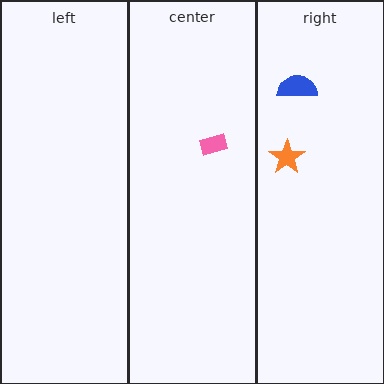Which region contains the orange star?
The right region.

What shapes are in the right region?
The orange star, the blue semicircle.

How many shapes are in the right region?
2.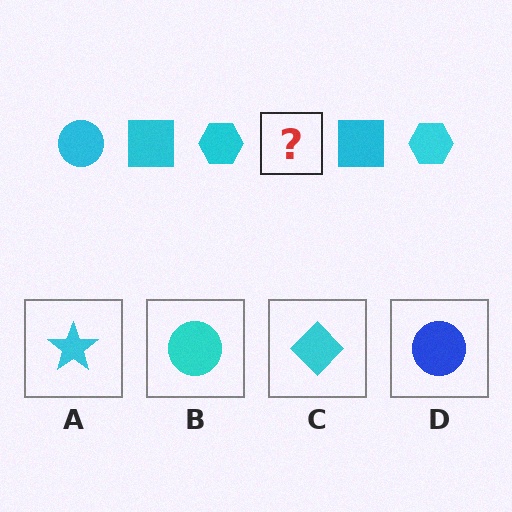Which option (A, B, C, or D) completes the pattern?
B.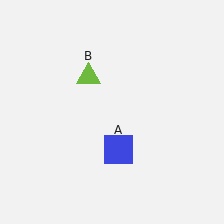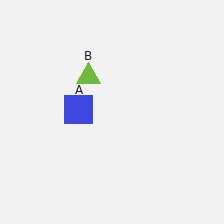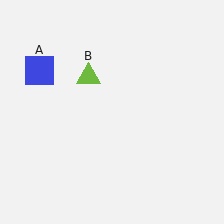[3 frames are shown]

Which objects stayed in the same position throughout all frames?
Lime triangle (object B) remained stationary.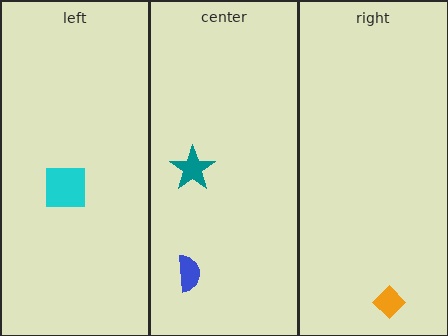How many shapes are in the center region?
2.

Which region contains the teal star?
The center region.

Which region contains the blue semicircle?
The center region.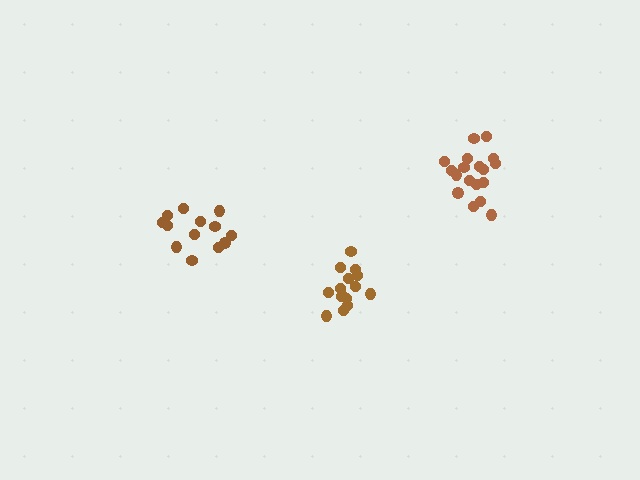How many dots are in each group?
Group 1: 15 dots, Group 2: 18 dots, Group 3: 13 dots (46 total).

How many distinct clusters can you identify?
There are 3 distinct clusters.